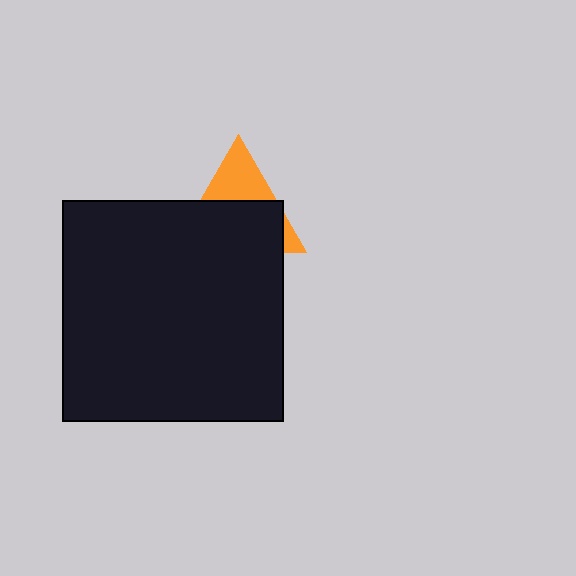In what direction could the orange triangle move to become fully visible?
The orange triangle could move up. That would shift it out from behind the black square entirely.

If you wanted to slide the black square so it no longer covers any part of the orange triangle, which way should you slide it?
Slide it down — that is the most direct way to separate the two shapes.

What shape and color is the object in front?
The object in front is a black square.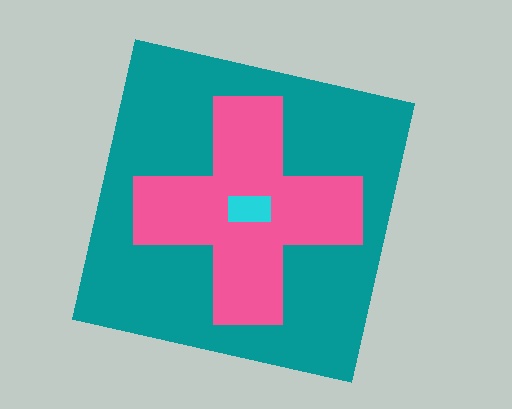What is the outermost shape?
The teal square.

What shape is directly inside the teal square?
The pink cross.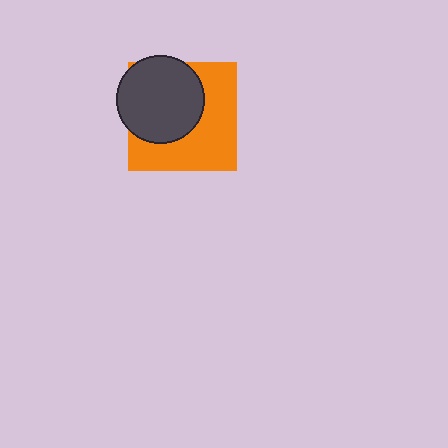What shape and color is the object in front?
The object in front is a dark gray circle.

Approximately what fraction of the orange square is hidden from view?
Roughly 46% of the orange square is hidden behind the dark gray circle.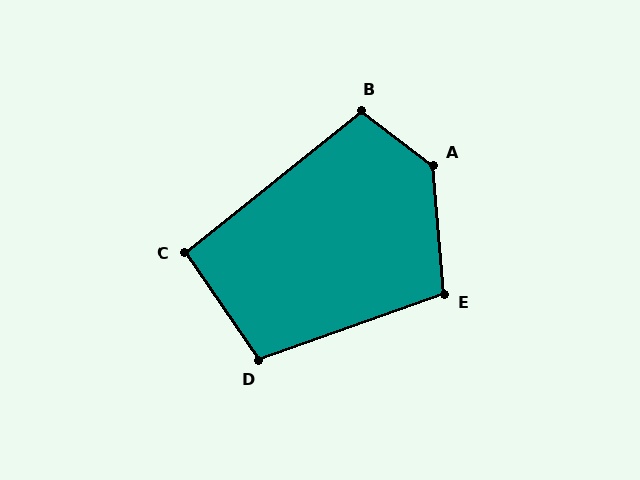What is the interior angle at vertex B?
Approximately 104 degrees (obtuse).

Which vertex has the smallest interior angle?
C, at approximately 95 degrees.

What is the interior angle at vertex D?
Approximately 104 degrees (obtuse).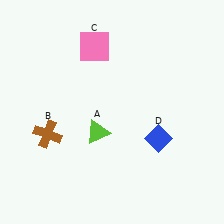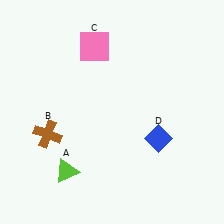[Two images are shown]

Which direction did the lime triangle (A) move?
The lime triangle (A) moved down.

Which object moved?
The lime triangle (A) moved down.